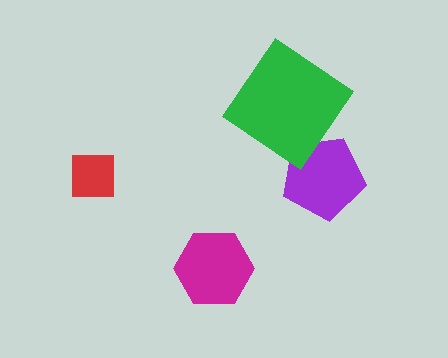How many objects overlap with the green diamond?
1 object overlaps with the green diamond.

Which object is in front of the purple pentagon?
The green diamond is in front of the purple pentagon.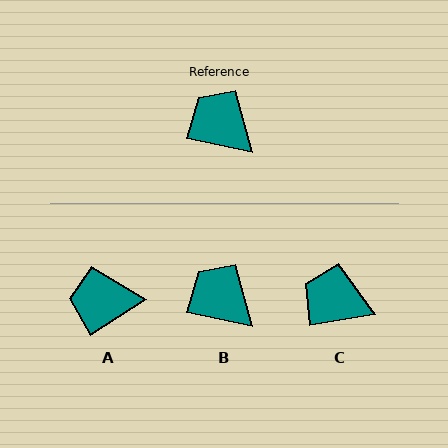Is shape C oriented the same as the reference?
No, it is off by about 21 degrees.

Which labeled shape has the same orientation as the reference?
B.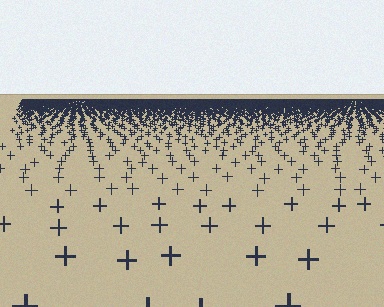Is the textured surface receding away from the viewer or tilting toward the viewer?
The surface is receding away from the viewer. Texture elements get smaller and denser toward the top.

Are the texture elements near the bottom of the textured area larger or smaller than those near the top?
Larger. Near the bottom, elements are closer to the viewer and appear at a bigger on-screen size.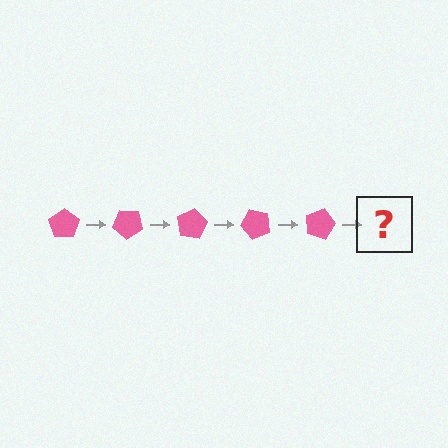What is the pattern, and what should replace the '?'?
The pattern is that the pentagon rotates 40 degrees each step. The '?' should be a pink pentagon rotated 200 degrees.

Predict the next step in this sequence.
The next step is a pink pentagon rotated 200 degrees.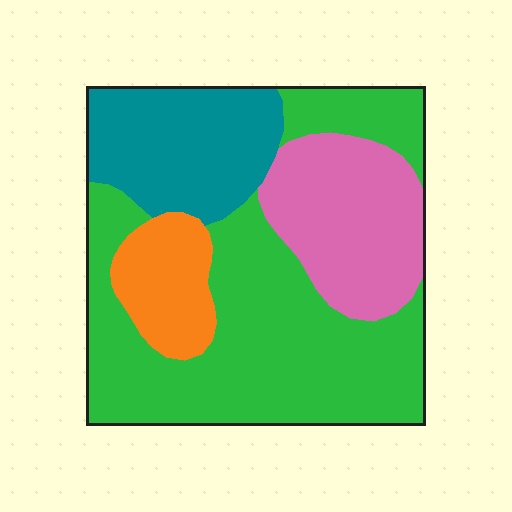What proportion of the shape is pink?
Pink covers 20% of the shape.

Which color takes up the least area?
Orange, at roughly 10%.